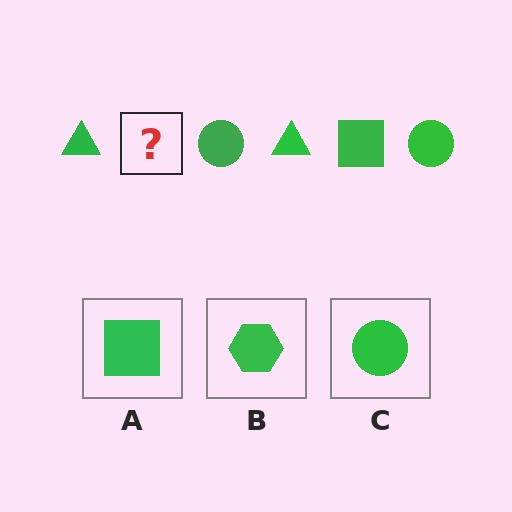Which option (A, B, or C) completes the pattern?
A.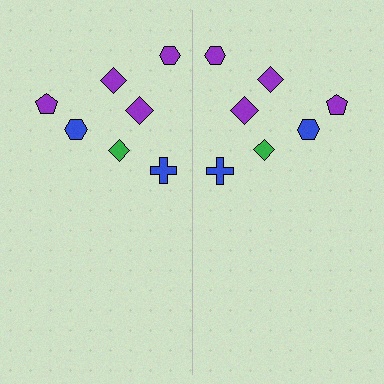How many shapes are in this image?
There are 14 shapes in this image.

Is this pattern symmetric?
Yes, this pattern has bilateral (reflection) symmetry.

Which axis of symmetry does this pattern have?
The pattern has a vertical axis of symmetry running through the center of the image.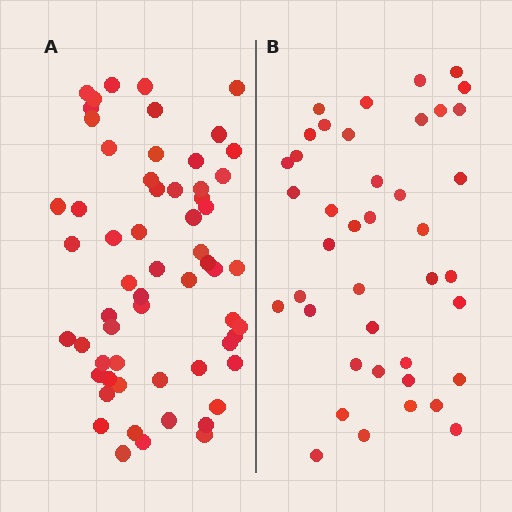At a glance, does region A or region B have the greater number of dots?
Region A (the left region) has more dots.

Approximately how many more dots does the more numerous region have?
Region A has approximately 20 more dots than region B.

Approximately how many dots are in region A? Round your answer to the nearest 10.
About 60 dots.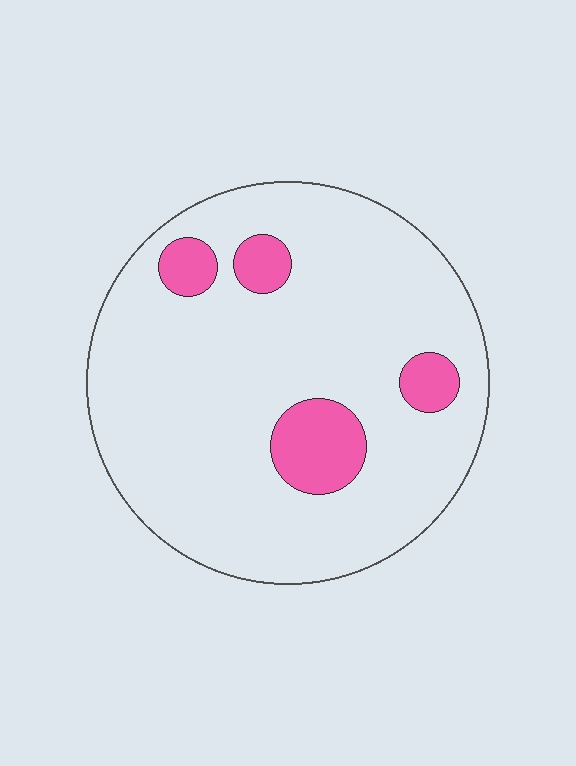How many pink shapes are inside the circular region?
4.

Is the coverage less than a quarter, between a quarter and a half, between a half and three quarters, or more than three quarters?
Less than a quarter.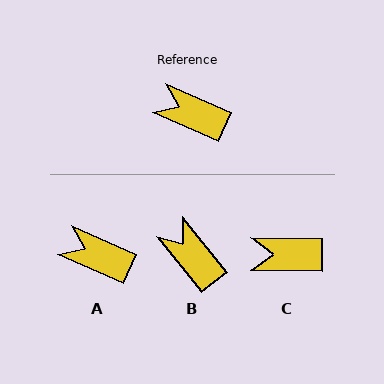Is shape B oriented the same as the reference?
No, it is off by about 27 degrees.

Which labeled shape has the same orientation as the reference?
A.